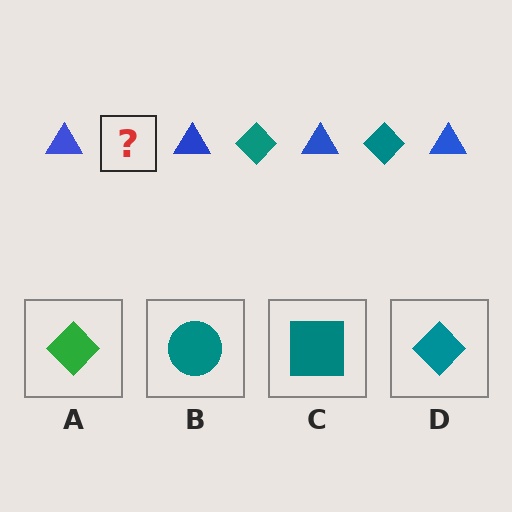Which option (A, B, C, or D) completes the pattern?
D.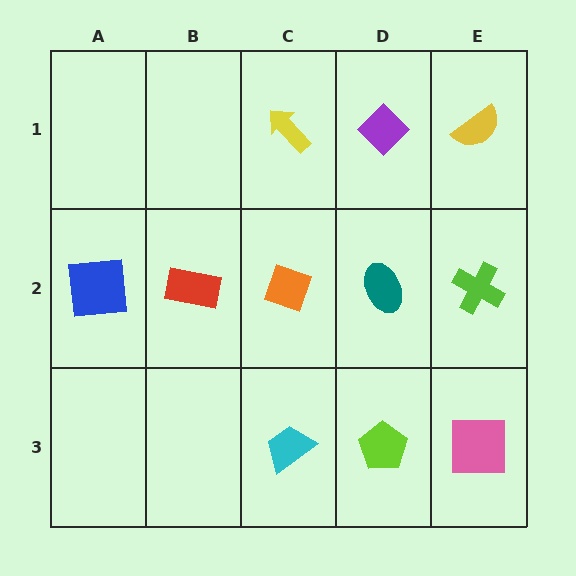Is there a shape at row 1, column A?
No, that cell is empty.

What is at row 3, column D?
A lime pentagon.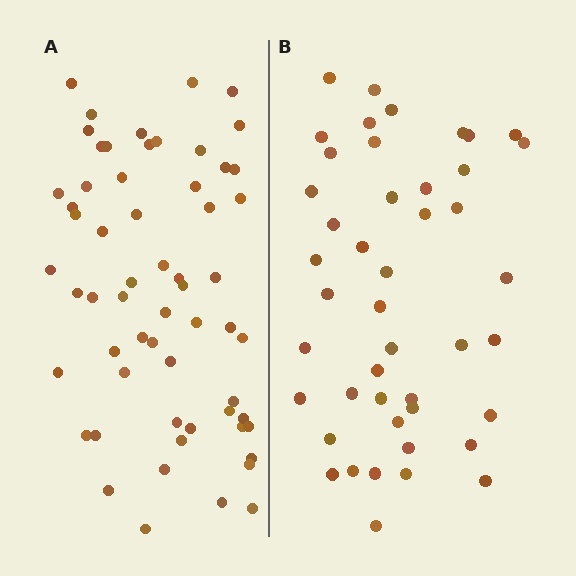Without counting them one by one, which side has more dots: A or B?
Region A (the left region) has more dots.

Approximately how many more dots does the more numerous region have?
Region A has approximately 15 more dots than region B.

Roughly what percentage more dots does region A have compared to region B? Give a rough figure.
About 35% more.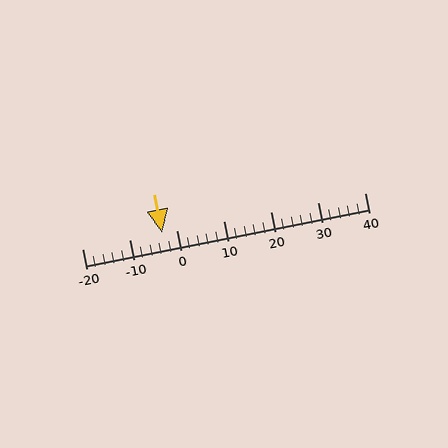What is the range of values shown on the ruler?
The ruler shows values from -20 to 40.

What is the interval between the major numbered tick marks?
The major tick marks are spaced 10 units apart.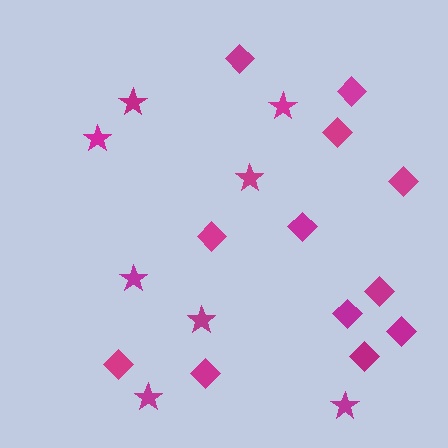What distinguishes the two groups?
There are 2 groups: one group of diamonds (12) and one group of stars (8).